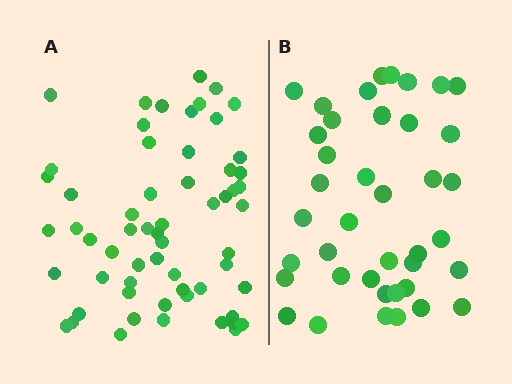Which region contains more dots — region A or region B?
Region A (the left region) has more dots.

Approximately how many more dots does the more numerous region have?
Region A has approximately 20 more dots than region B.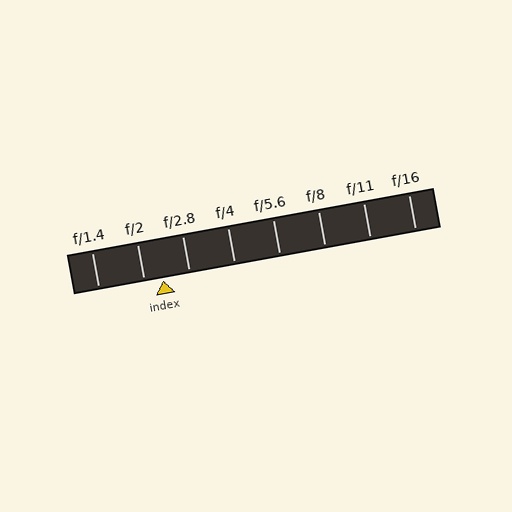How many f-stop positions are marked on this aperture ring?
There are 8 f-stop positions marked.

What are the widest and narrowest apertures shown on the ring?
The widest aperture shown is f/1.4 and the narrowest is f/16.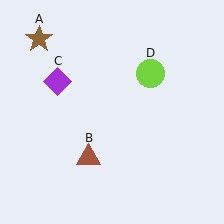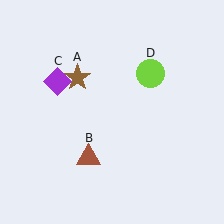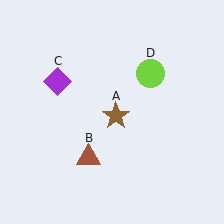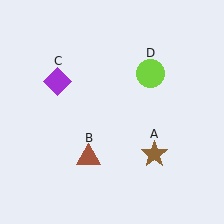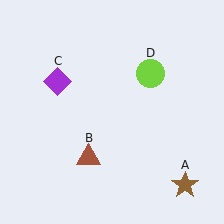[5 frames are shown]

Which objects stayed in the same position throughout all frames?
Brown triangle (object B) and purple diamond (object C) and lime circle (object D) remained stationary.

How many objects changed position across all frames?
1 object changed position: brown star (object A).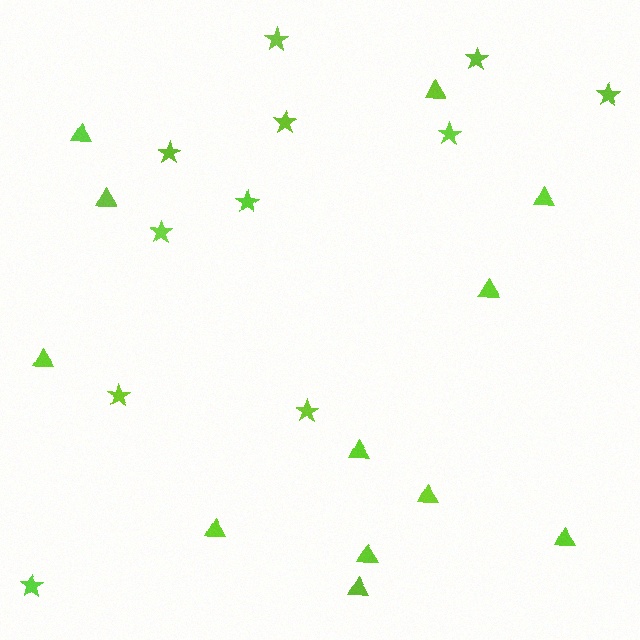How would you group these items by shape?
There are 2 groups: one group of stars (11) and one group of triangles (12).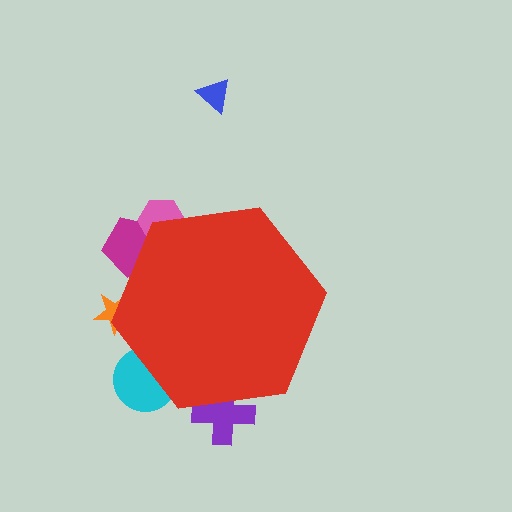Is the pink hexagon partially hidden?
Yes, the pink hexagon is partially hidden behind the red hexagon.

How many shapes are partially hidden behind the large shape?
5 shapes are partially hidden.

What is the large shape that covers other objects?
A red hexagon.